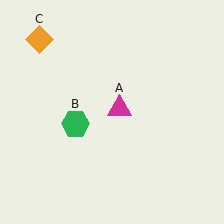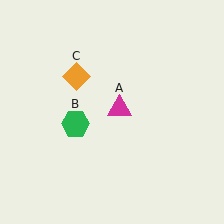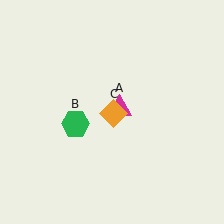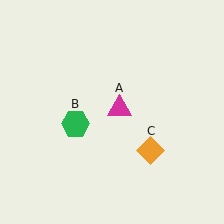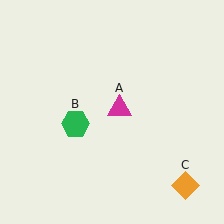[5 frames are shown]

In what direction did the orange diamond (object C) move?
The orange diamond (object C) moved down and to the right.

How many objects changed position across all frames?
1 object changed position: orange diamond (object C).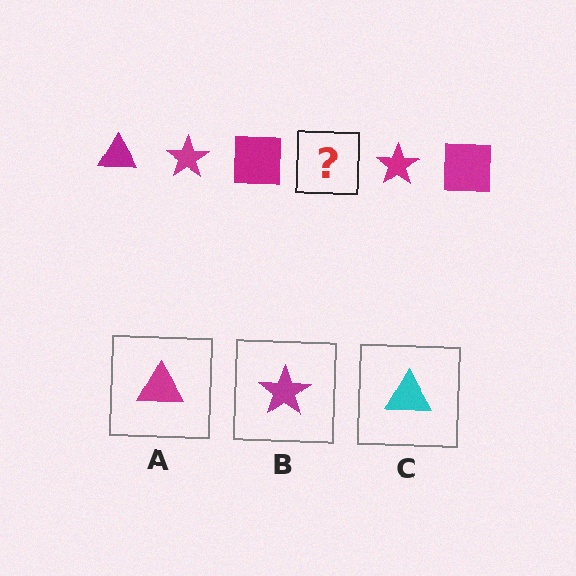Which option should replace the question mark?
Option A.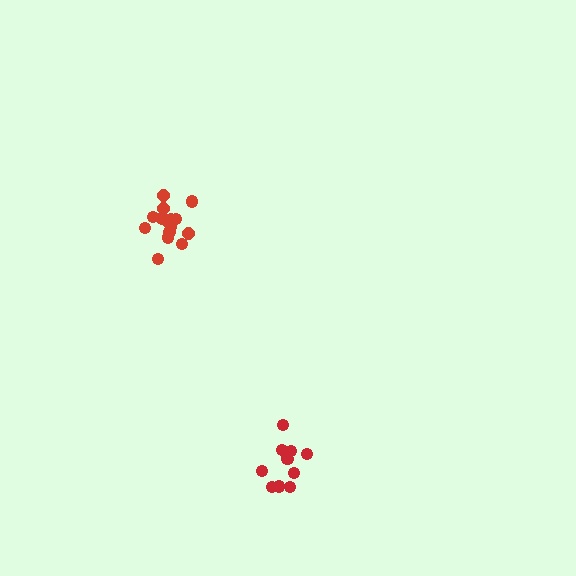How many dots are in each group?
Group 1: 15 dots, Group 2: 11 dots (26 total).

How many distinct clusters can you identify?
There are 2 distinct clusters.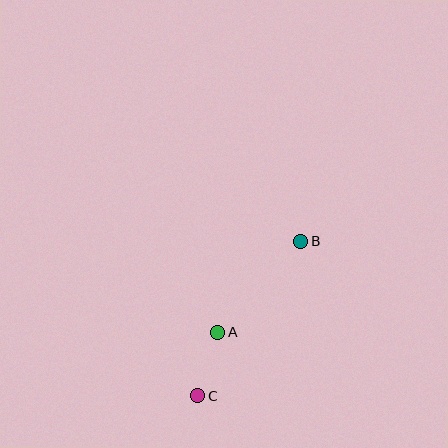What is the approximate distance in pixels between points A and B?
The distance between A and B is approximately 123 pixels.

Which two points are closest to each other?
Points A and C are closest to each other.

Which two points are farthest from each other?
Points B and C are farthest from each other.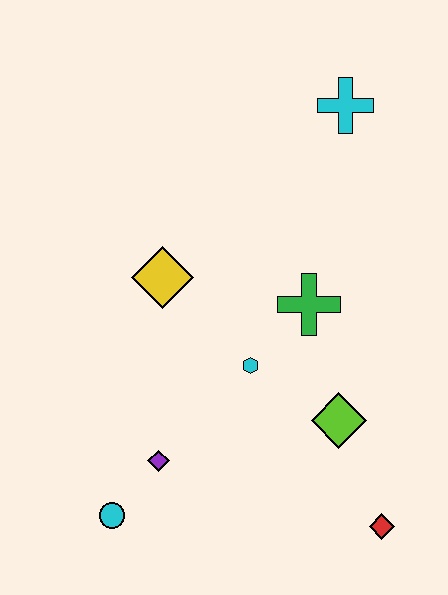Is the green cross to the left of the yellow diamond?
No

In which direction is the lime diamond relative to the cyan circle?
The lime diamond is to the right of the cyan circle.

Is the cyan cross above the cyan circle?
Yes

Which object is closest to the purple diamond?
The cyan circle is closest to the purple diamond.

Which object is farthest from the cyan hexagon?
The cyan cross is farthest from the cyan hexagon.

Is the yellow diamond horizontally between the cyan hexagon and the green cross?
No